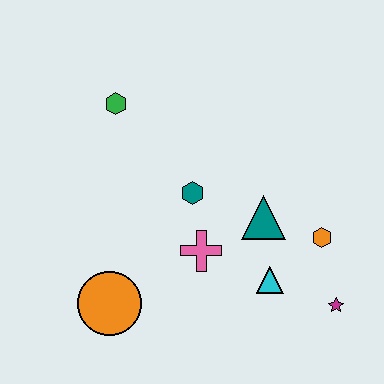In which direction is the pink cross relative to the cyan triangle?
The pink cross is to the left of the cyan triangle.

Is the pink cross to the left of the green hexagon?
No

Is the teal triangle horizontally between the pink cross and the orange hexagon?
Yes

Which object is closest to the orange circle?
The pink cross is closest to the orange circle.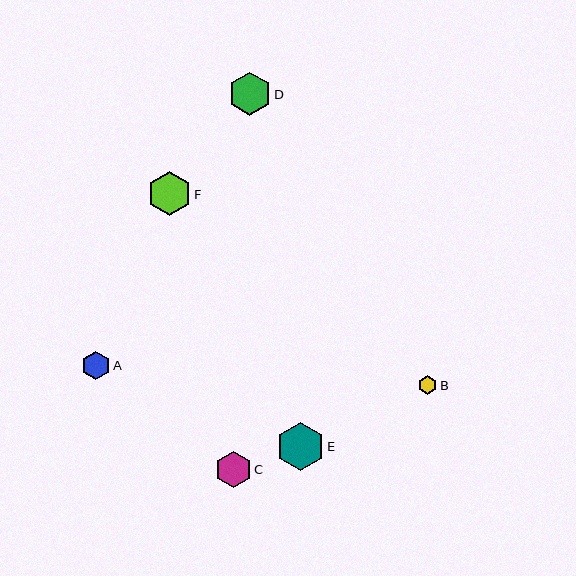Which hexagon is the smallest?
Hexagon B is the smallest with a size of approximately 18 pixels.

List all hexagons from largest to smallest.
From largest to smallest: E, F, D, C, A, B.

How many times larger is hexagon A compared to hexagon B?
Hexagon A is approximately 1.5 times the size of hexagon B.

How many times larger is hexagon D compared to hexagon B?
Hexagon D is approximately 2.3 times the size of hexagon B.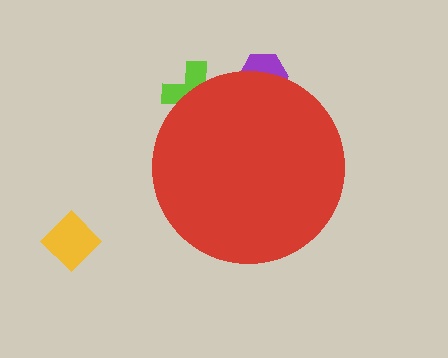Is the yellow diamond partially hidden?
No, the yellow diamond is fully visible.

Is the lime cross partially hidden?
Yes, the lime cross is partially hidden behind the red circle.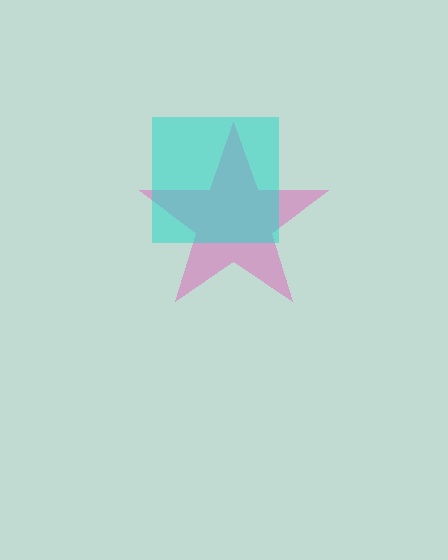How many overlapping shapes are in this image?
There are 2 overlapping shapes in the image.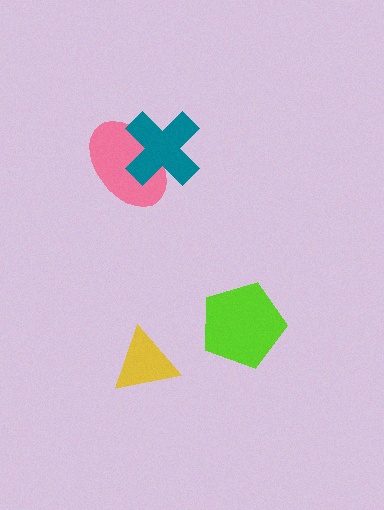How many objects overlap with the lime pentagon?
0 objects overlap with the lime pentagon.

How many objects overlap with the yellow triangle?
0 objects overlap with the yellow triangle.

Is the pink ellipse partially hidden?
Yes, it is partially covered by another shape.